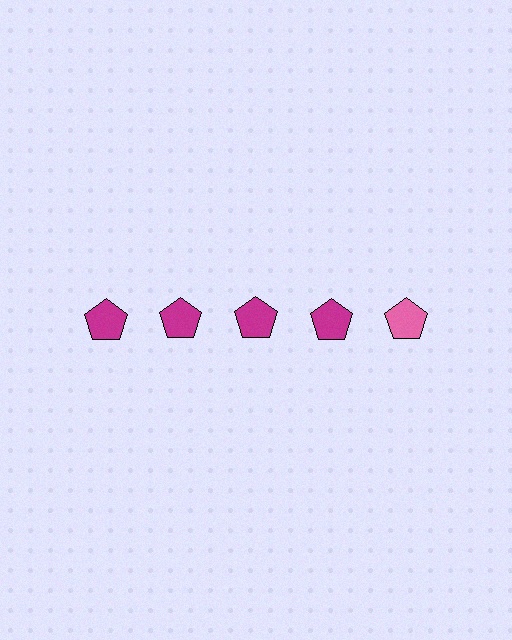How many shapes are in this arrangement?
There are 5 shapes arranged in a grid pattern.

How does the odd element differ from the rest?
It has a different color: pink instead of magenta.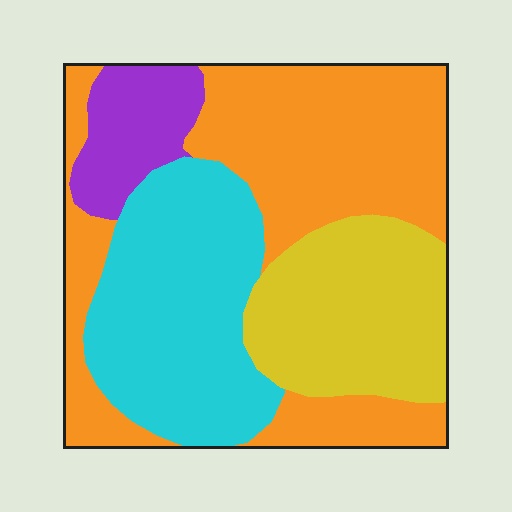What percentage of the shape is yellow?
Yellow takes up about one fifth (1/5) of the shape.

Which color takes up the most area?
Orange, at roughly 40%.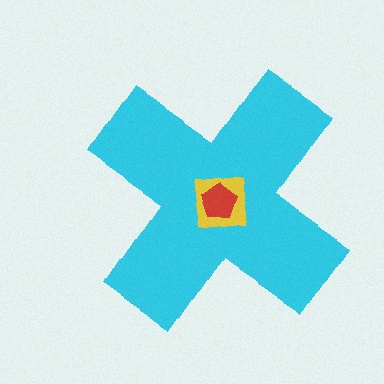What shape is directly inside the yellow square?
The red pentagon.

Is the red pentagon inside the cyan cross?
Yes.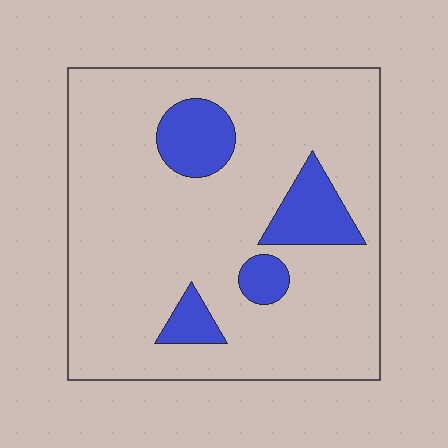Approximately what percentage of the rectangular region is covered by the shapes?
Approximately 15%.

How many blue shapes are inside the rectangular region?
4.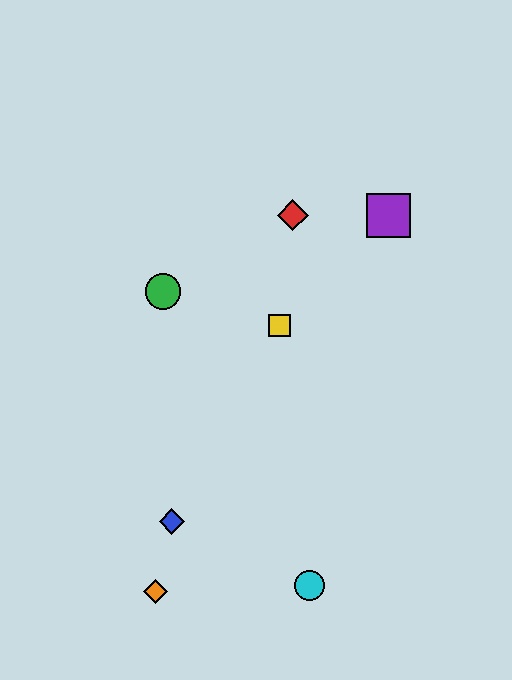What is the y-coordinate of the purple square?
The purple square is at y≈215.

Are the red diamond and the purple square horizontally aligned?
Yes, both are at y≈215.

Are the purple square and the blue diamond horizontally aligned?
No, the purple square is at y≈215 and the blue diamond is at y≈521.